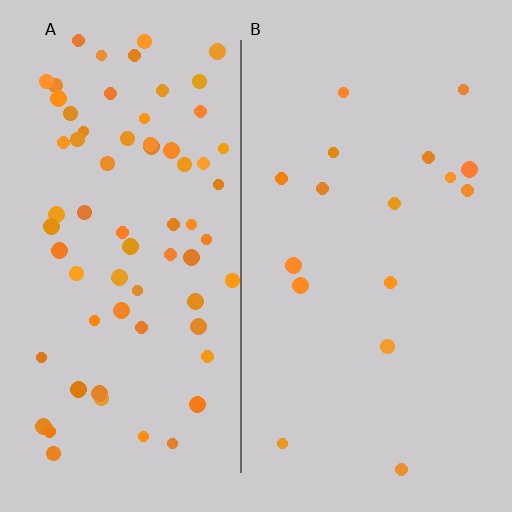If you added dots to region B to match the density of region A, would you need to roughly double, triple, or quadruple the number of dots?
Approximately quadruple.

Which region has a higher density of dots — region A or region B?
A (the left).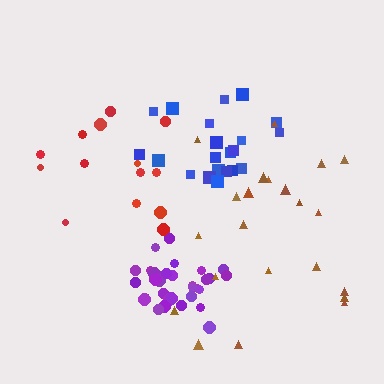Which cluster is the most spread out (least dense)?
Brown.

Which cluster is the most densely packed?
Purple.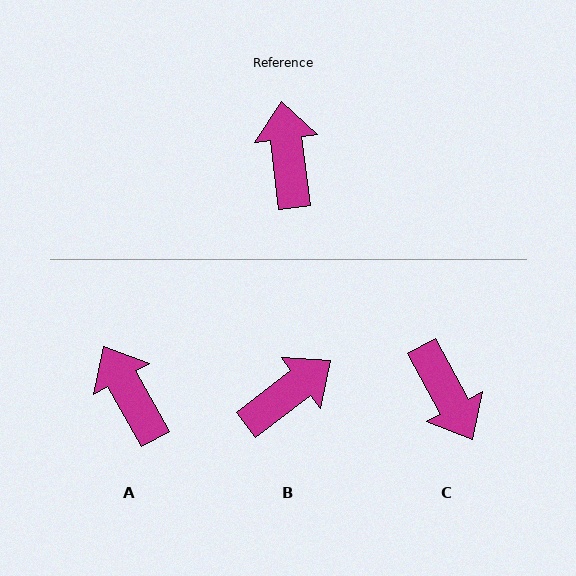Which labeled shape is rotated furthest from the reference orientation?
C, about 159 degrees away.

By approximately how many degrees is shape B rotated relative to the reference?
Approximately 60 degrees clockwise.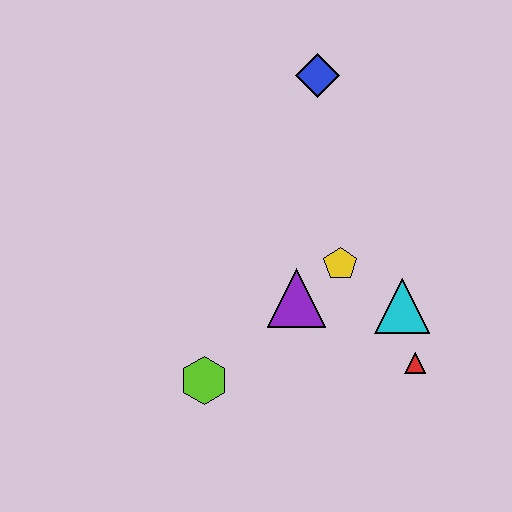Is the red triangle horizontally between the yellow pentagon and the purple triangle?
No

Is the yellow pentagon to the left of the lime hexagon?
No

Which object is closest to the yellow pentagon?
The purple triangle is closest to the yellow pentagon.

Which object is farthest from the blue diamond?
The lime hexagon is farthest from the blue diamond.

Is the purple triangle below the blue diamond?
Yes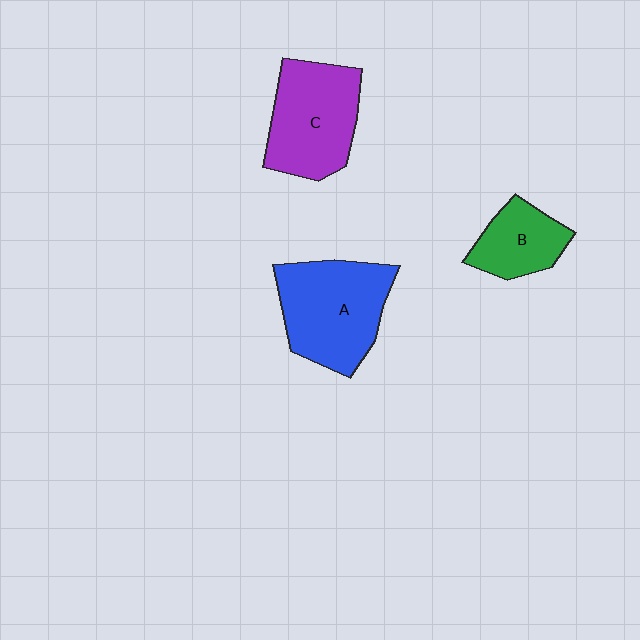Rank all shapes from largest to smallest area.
From largest to smallest: A (blue), C (purple), B (green).